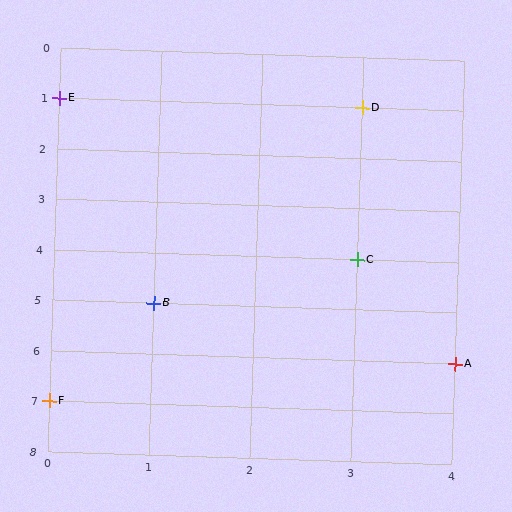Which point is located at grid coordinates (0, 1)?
Point E is at (0, 1).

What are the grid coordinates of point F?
Point F is at grid coordinates (0, 7).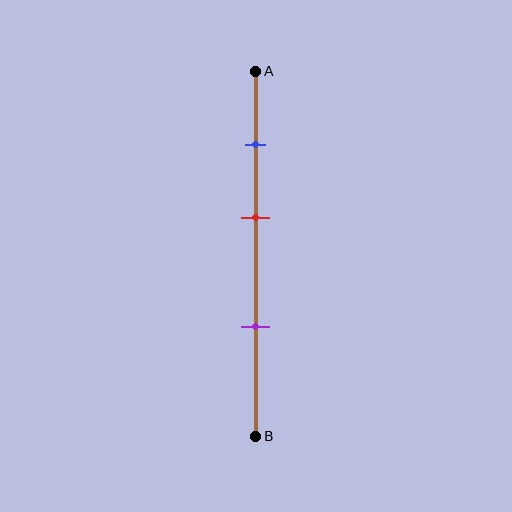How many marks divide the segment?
There are 3 marks dividing the segment.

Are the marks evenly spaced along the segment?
Yes, the marks are approximately evenly spaced.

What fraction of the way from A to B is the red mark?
The red mark is approximately 40% (0.4) of the way from A to B.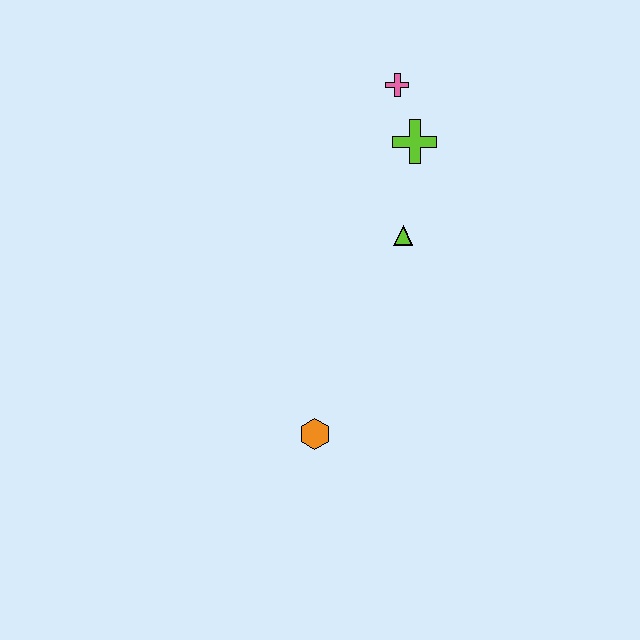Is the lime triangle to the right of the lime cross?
No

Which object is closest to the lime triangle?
The lime cross is closest to the lime triangle.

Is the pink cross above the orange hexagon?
Yes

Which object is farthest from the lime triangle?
The orange hexagon is farthest from the lime triangle.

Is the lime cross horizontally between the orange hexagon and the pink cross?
No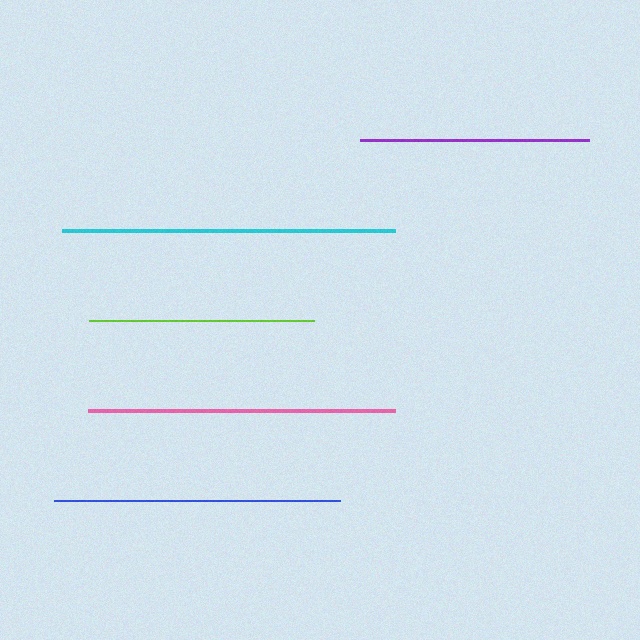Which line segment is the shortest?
The lime line is the shortest at approximately 225 pixels.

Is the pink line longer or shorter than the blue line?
The pink line is longer than the blue line.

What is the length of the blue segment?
The blue segment is approximately 286 pixels long.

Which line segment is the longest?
The cyan line is the longest at approximately 332 pixels.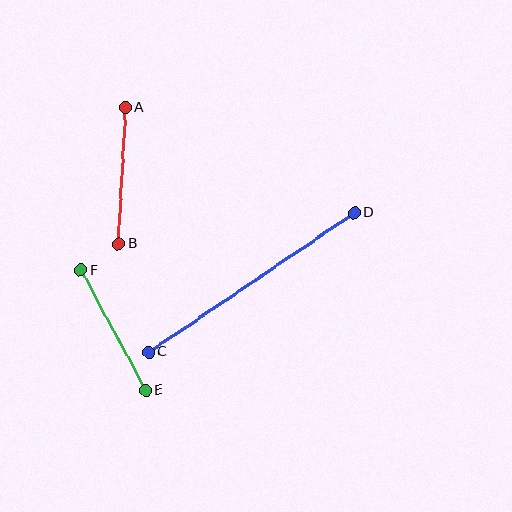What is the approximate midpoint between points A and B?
The midpoint is at approximately (122, 176) pixels.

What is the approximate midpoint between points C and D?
The midpoint is at approximately (251, 282) pixels.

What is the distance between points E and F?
The distance is approximately 136 pixels.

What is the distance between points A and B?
The distance is approximately 136 pixels.